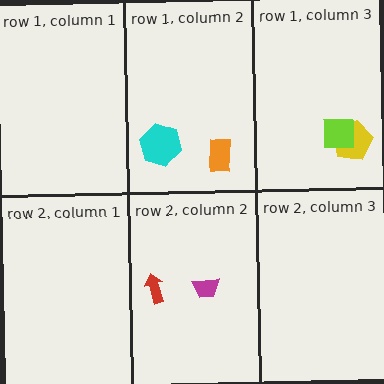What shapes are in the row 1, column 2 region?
The orange rectangle, the cyan hexagon.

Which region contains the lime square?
The row 1, column 3 region.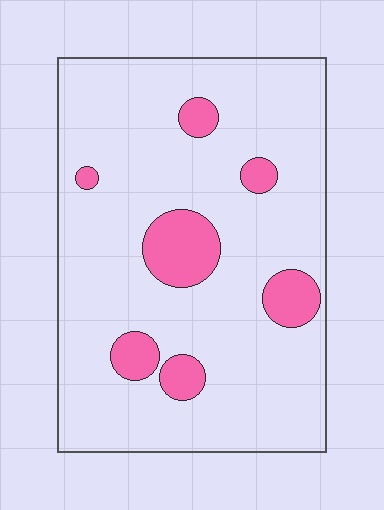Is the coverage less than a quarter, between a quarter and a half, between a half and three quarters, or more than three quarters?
Less than a quarter.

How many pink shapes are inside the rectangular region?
7.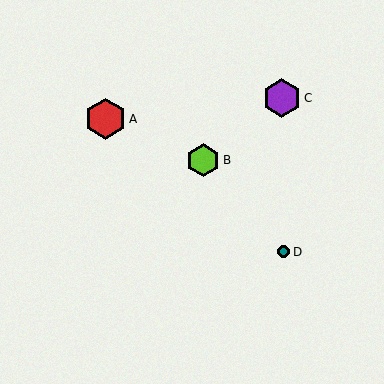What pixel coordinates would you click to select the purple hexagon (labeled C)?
Click at (282, 98) to select the purple hexagon C.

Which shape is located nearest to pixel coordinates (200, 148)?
The lime hexagon (labeled B) at (203, 160) is nearest to that location.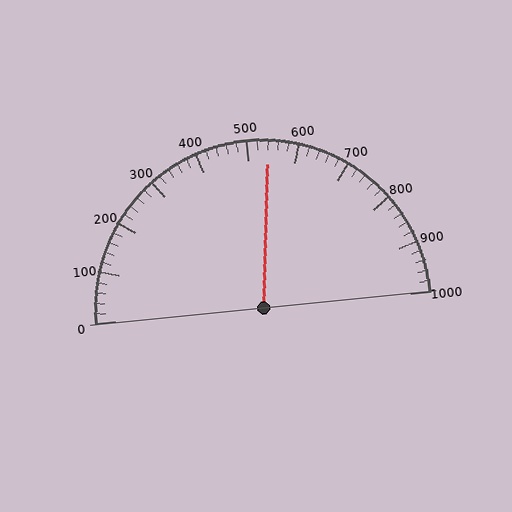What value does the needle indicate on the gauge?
The needle indicates approximately 540.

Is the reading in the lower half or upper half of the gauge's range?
The reading is in the upper half of the range (0 to 1000).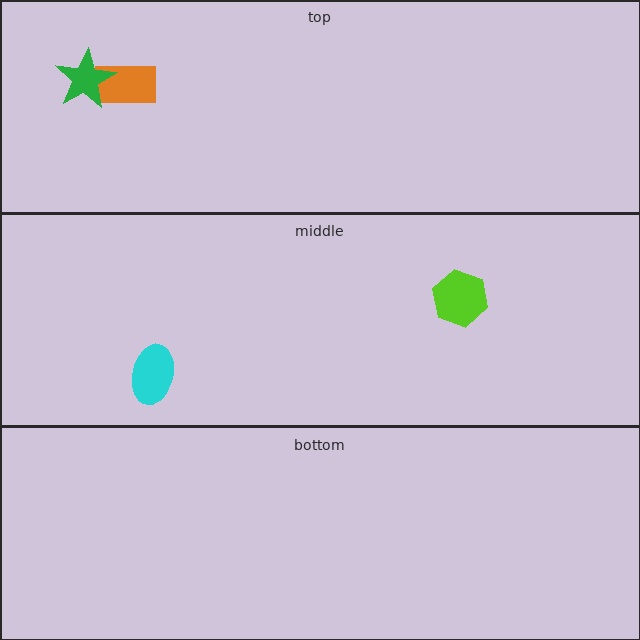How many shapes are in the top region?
2.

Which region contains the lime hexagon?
The middle region.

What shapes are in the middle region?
The cyan ellipse, the lime hexagon.